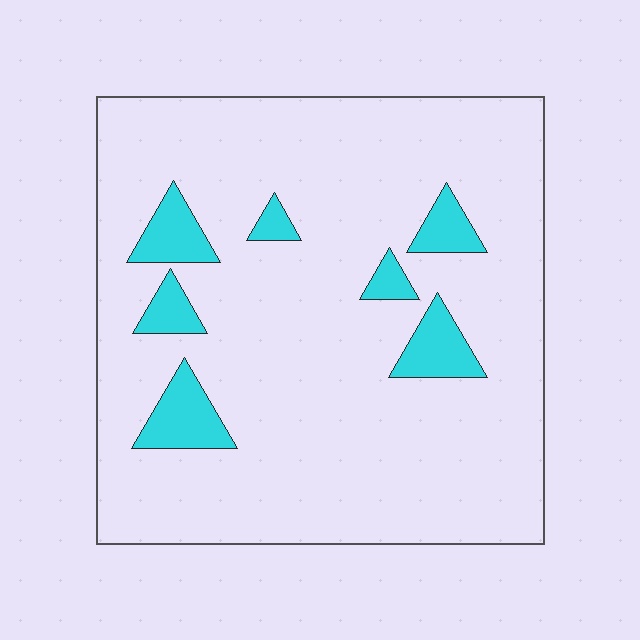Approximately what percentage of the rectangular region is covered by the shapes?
Approximately 10%.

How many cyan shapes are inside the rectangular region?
7.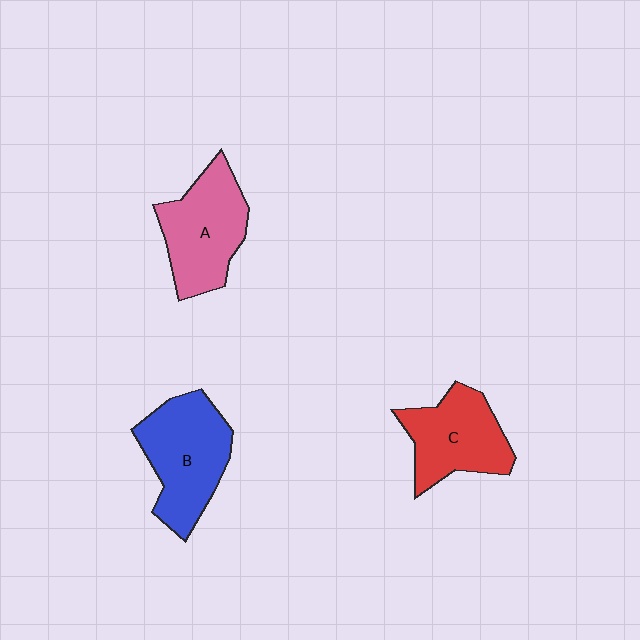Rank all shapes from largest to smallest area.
From largest to smallest: B (blue), A (pink), C (red).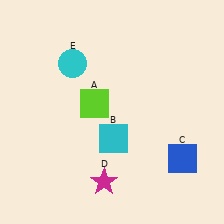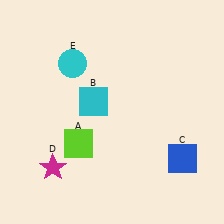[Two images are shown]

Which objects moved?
The objects that moved are: the lime square (A), the cyan square (B), the magenta star (D).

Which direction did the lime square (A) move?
The lime square (A) moved down.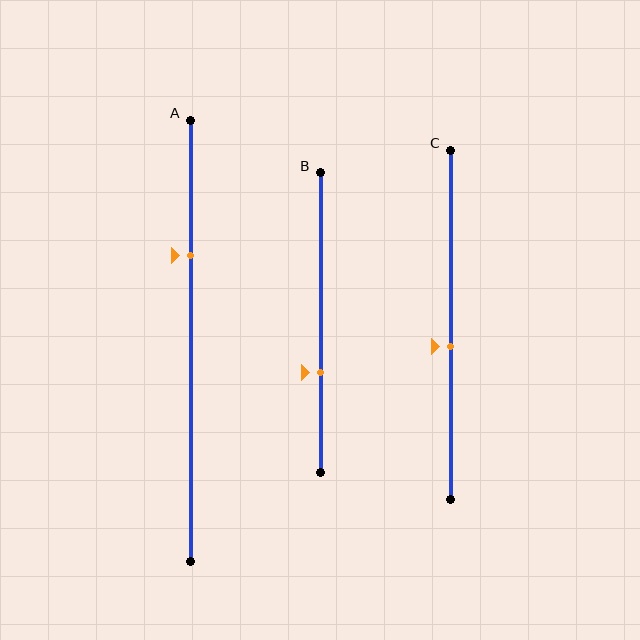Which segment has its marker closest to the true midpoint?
Segment C has its marker closest to the true midpoint.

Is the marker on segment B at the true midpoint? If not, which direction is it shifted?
No, the marker on segment B is shifted downward by about 17% of the segment length.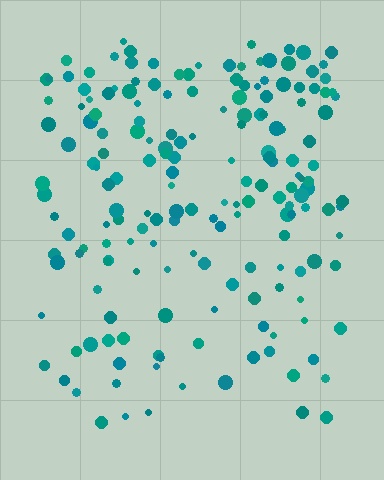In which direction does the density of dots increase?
From bottom to top, with the top side densest.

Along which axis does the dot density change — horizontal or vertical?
Vertical.